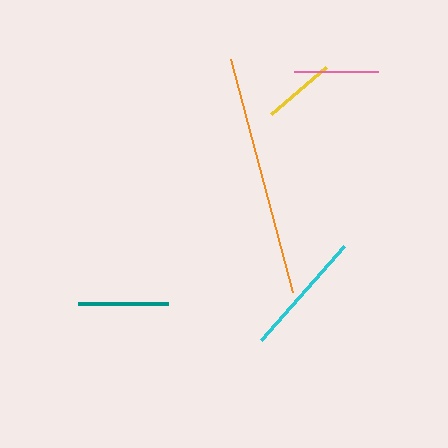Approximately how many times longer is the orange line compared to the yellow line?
The orange line is approximately 3.3 times the length of the yellow line.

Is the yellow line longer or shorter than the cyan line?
The cyan line is longer than the yellow line.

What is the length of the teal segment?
The teal segment is approximately 90 pixels long.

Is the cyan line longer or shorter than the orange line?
The orange line is longer than the cyan line.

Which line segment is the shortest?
The yellow line is the shortest at approximately 72 pixels.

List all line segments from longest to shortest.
From longest to shortest: orange, cyan, teal, pink, yellow.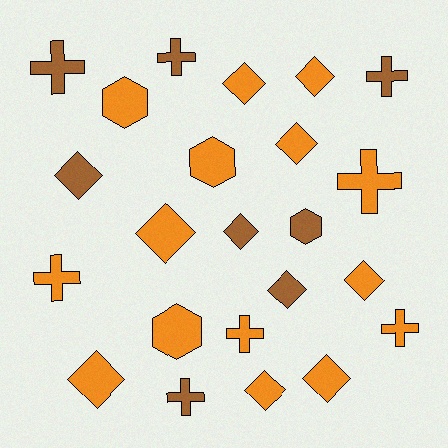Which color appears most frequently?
Orange, with 15 objects.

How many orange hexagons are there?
There are 3 orange hexagons.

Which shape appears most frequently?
Diamond, with 11 objects.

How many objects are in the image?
There are 23 objects.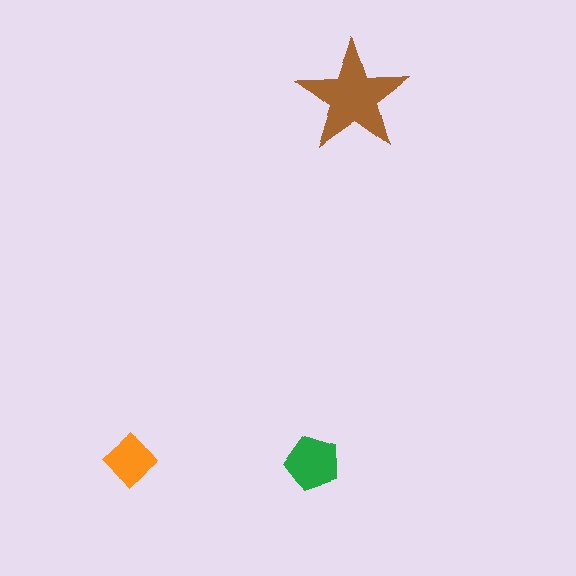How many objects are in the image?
There are 3 objects in the image.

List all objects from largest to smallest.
The brown star, the green pentagon, the orange diamond.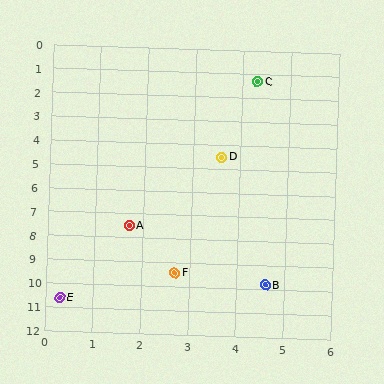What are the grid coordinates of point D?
Point D is at approximately (3.6, 4.5).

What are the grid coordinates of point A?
Point A is at approximately (1.7, 7.5).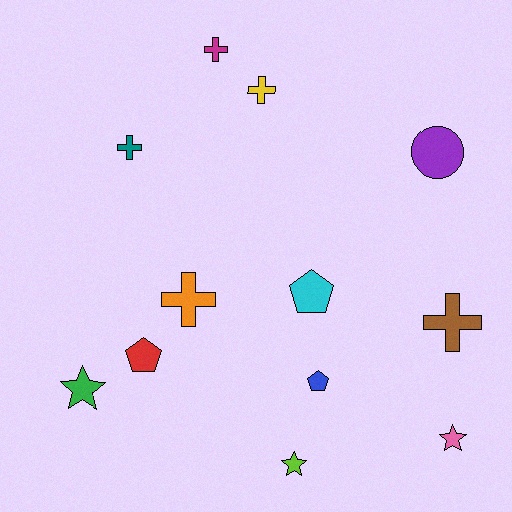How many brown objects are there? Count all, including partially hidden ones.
There is 1 brown object.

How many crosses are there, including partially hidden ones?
There are 5 crosses.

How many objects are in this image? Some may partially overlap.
There are 12 objects.